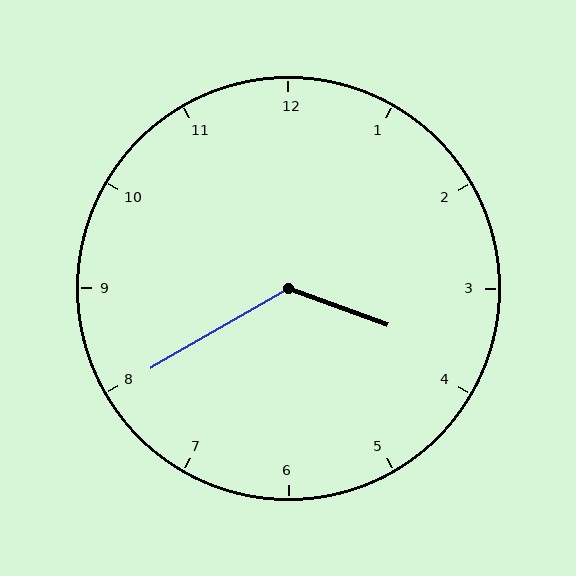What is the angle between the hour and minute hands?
Approximately 130 degrees.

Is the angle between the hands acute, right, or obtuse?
It is obtuse.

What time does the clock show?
3:40.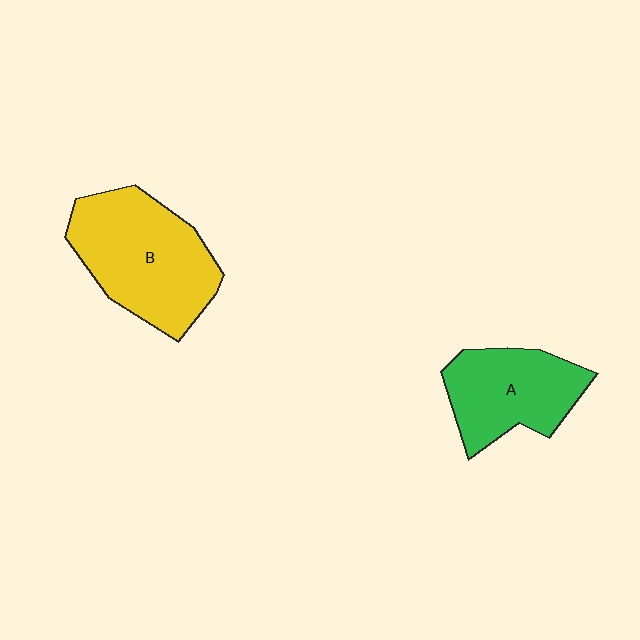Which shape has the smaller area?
Shape A (green).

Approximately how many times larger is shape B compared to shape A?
Approximately 1.4 times.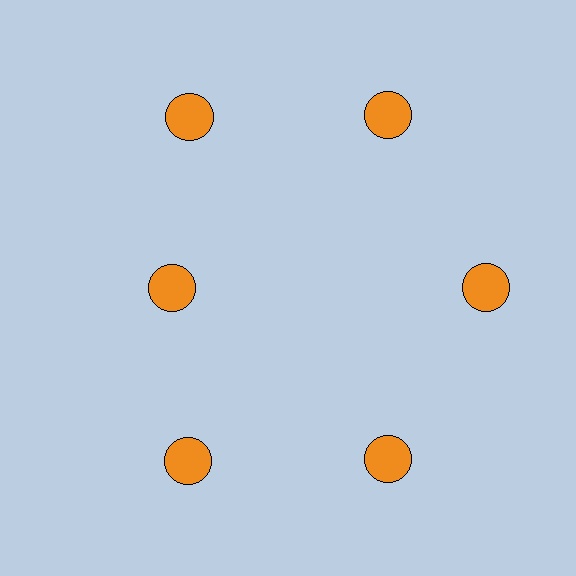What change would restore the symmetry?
The symmetry would be restored by moving it outward, back onto the ring so that all 6 circles sit at equal angles and equal distance from the center.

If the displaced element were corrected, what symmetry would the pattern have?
It would have 6-fold rotational symmetry — the pattern would map onto itself every 60 degrees.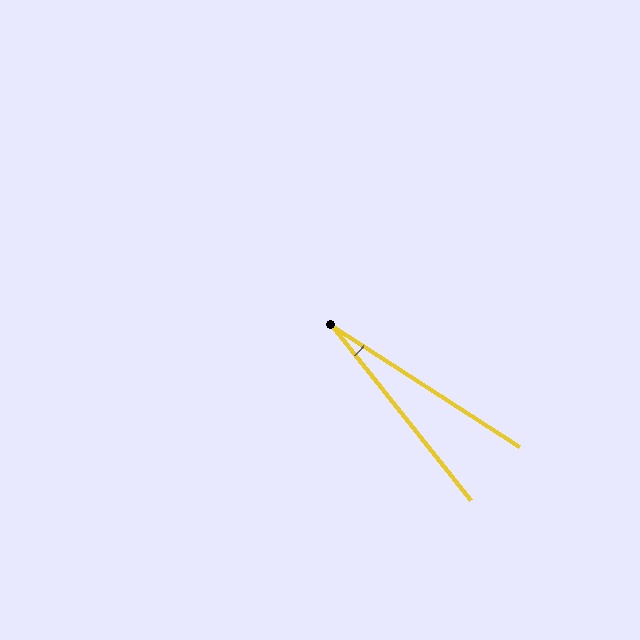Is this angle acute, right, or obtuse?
It is acute.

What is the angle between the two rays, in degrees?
Approximately 19 degrees.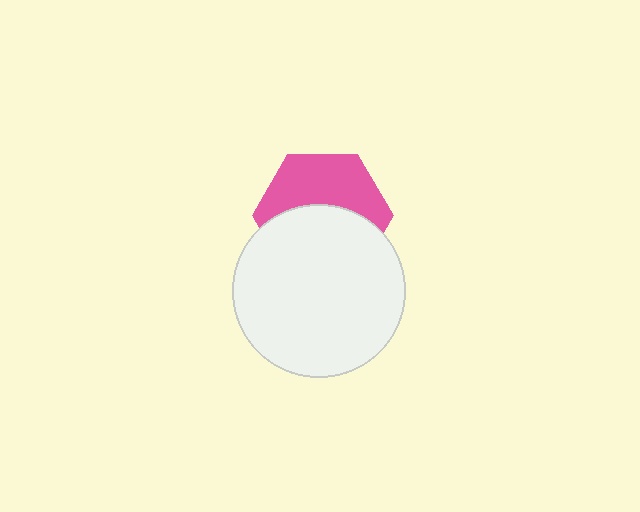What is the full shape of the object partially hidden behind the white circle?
The partially hidden object is a pink hexagon.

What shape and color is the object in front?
The object in front is a white circle.